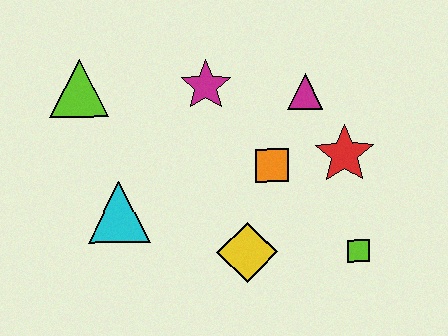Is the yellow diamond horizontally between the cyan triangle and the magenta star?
No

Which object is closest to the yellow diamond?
The orange square is closest to the yellow diamond.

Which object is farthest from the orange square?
The lime triangle is farthest from the orange square.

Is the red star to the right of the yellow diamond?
Yes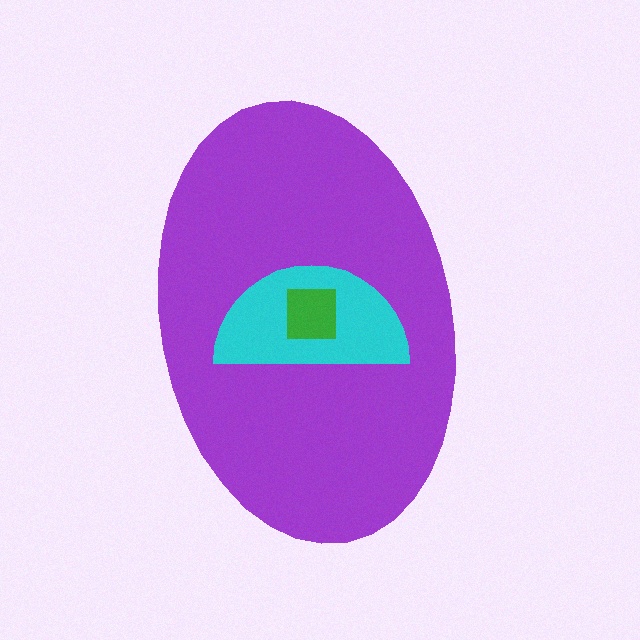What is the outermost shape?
The purple ellipse.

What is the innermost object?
The green square.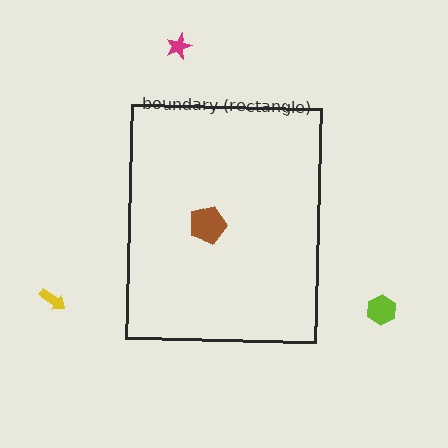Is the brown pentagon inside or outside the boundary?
Inside.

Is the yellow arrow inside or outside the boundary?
Outside.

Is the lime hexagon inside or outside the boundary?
Outside.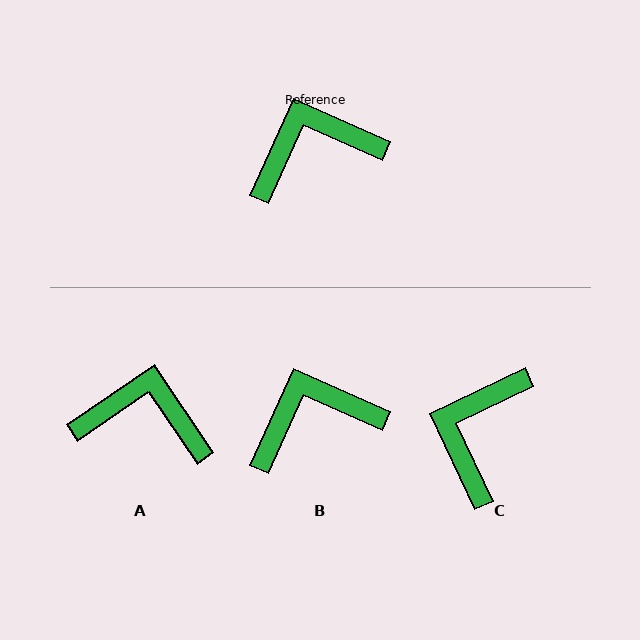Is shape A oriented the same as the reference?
No, it is off by about 32 degrees.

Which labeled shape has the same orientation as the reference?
B.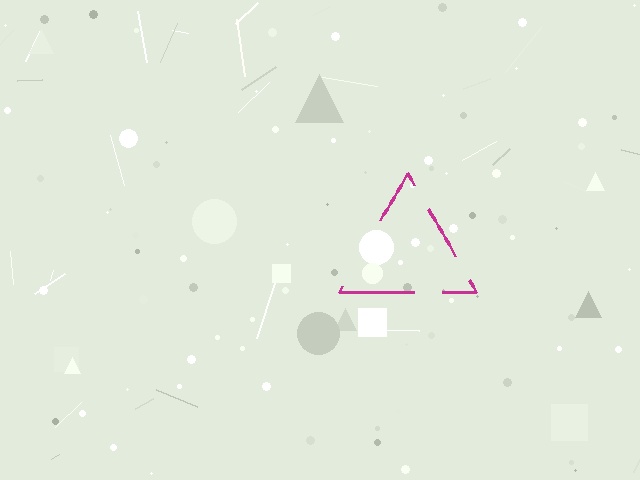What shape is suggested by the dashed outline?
The dashed outline suggests a triangle.